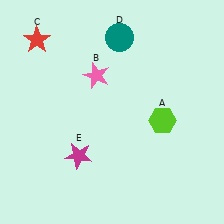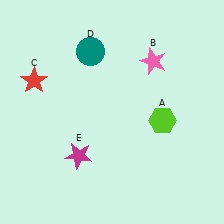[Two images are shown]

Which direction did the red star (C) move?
The red star (C) moved down.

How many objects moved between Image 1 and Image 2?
3 objects moved between the two images.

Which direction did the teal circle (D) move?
The teal circle (D) moved left.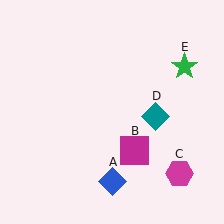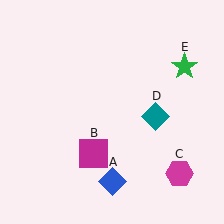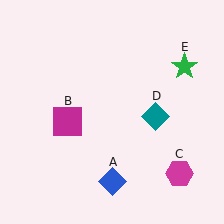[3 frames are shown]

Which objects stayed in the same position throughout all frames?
Blue diamond (object A) and magenta hexagon (object C) and teal diamond (object D) and green star (object E) remained stationary.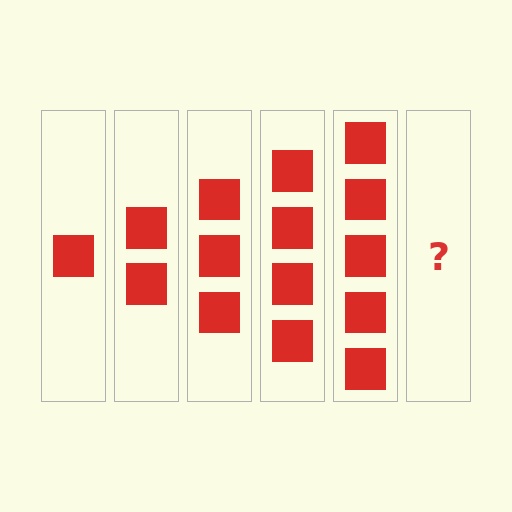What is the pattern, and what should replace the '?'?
The pattern is that each step adds one more square. The '?' should be 6 squares.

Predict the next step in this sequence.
The next step is 6 squares.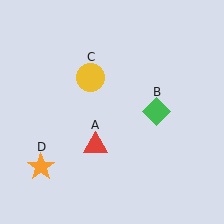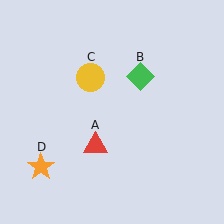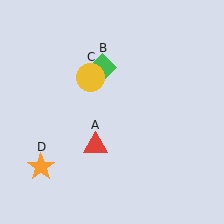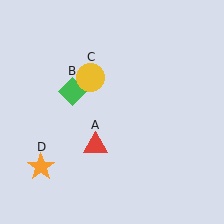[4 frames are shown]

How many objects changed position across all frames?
1 object changed position: green diamond (object B).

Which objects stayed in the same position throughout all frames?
Red triangle (object A) and yellow circle (object C) and orange star (object D) remained stationary.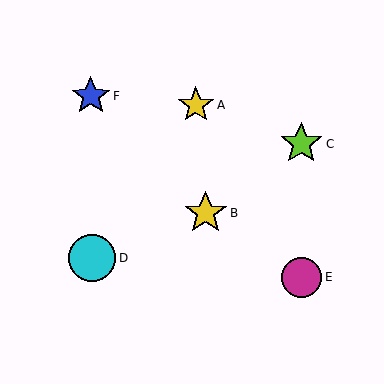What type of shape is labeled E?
Shape E is a magenta circle.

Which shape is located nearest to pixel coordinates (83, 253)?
The cyan circle (labeled D) at (92, 258) is nearest to that location.